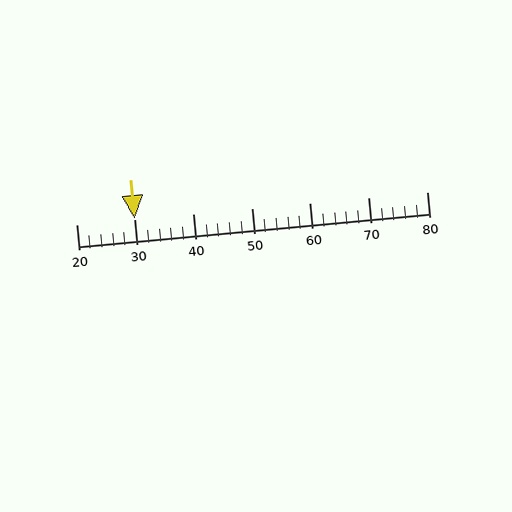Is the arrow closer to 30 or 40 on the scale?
The arrow is closer to 30.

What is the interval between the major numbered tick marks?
The major tick marks are spaced 10 units apart.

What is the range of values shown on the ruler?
The ruler shows values from 20 to 80.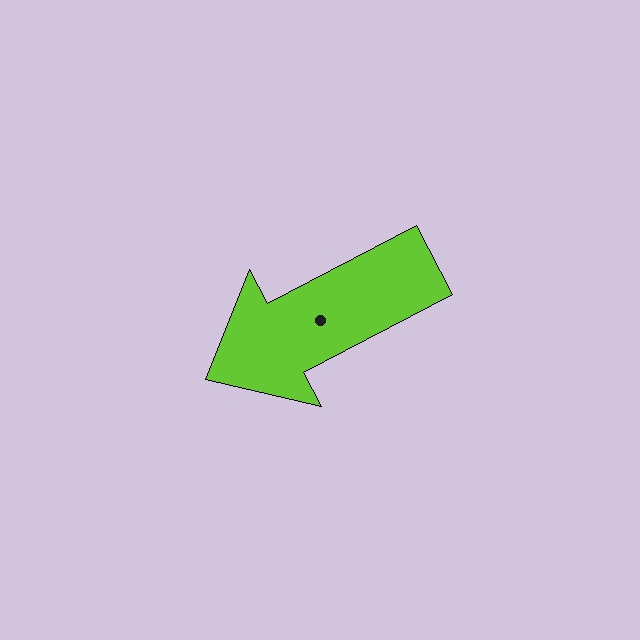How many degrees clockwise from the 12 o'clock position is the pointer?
Approximately 242 degrees.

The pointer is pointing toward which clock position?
Roughly 8 o'clock.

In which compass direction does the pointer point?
Southwest.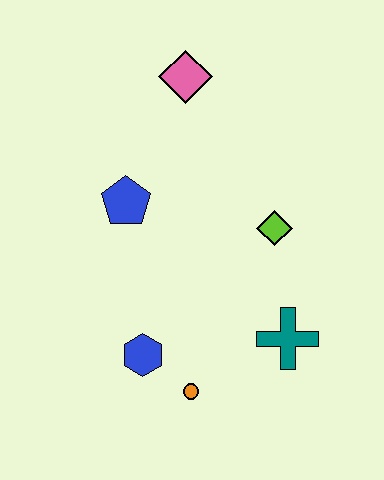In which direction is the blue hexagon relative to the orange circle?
The blue hexagon is to the left of the orange circle.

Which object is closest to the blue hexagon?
The orange circle is closest to the blue hexagon.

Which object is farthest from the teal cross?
The pink diamond is farthest from the teal cross.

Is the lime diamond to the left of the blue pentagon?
No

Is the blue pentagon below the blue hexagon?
No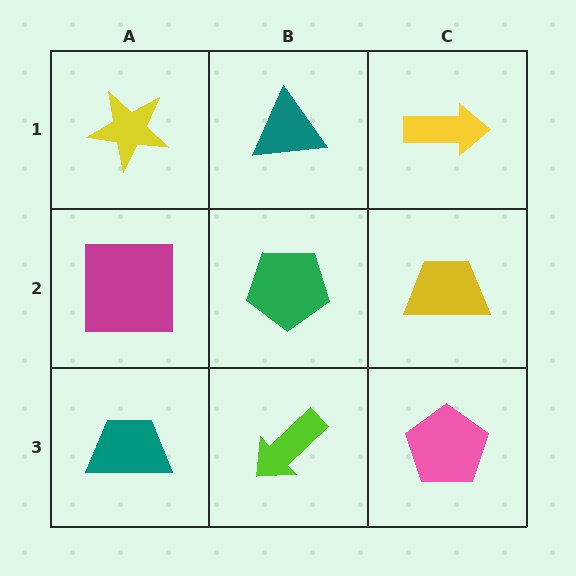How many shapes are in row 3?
3 shapes.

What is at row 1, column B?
A teal triangle.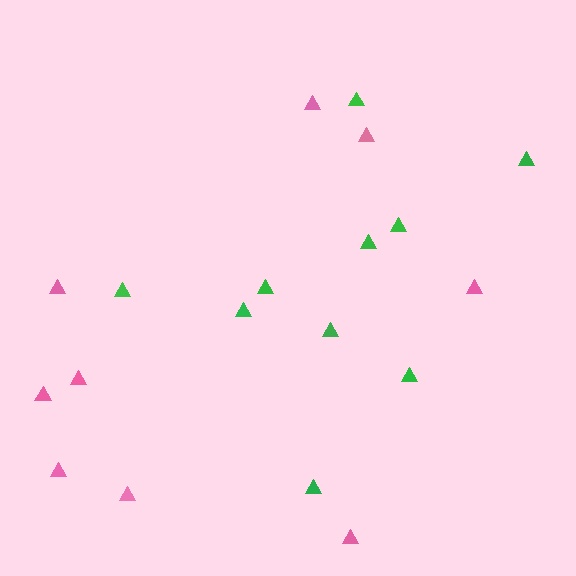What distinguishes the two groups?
There are 2 groups: one group of green triangles (10) and one group of pink triangles (9).